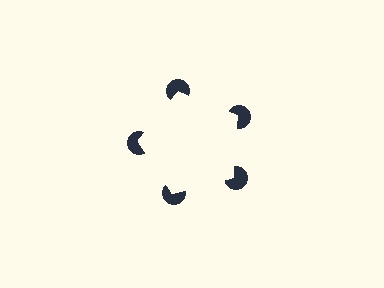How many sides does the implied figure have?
5 sides.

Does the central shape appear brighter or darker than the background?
It typically appears slightly brighter than the background, even though no actual brightness change is drawn.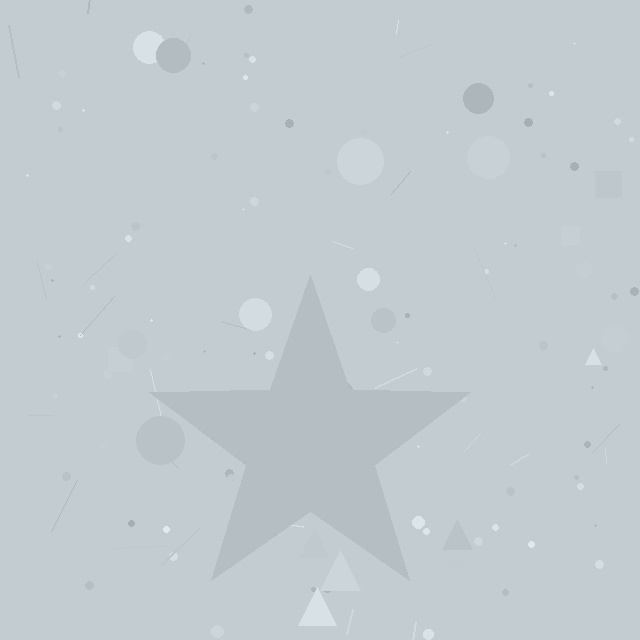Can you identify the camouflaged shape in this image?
The camouflaged shape is a star.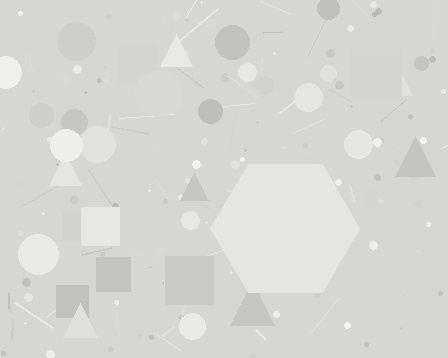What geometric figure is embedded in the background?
A hexagon is embedded in the background.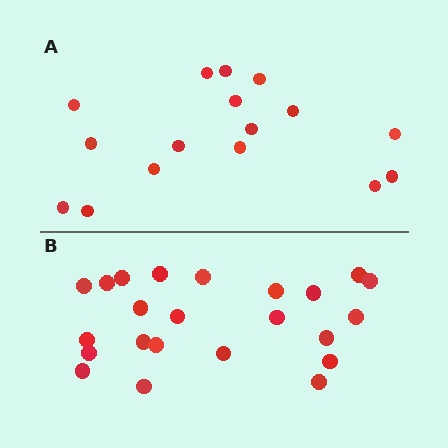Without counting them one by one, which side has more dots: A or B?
Region B (the bottom region) has more dots.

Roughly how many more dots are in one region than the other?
Region B has roughly 8 or so more dots than region A.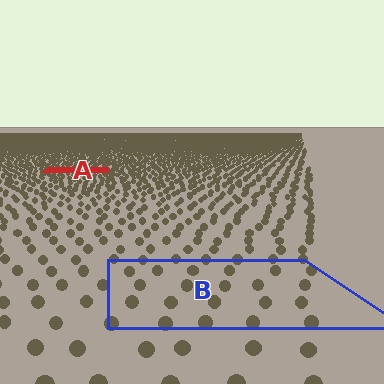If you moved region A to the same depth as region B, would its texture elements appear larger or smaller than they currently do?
They would appear larger. At a closer depth, the same texture elements are projected at a bigger on-screen size.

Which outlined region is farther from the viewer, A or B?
Region A is farther from the viewer — the texture elements inside it appear smaller and more densely packed.